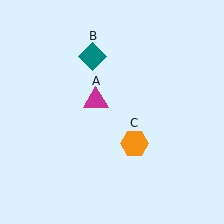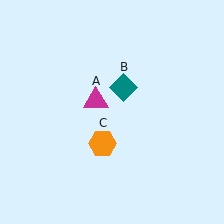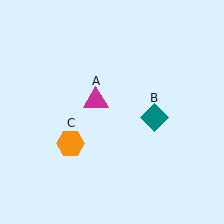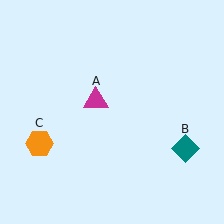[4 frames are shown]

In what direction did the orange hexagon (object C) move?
The orange hexagon (object C) moved left.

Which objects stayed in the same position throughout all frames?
Magenta triangle (object A) remained stationary.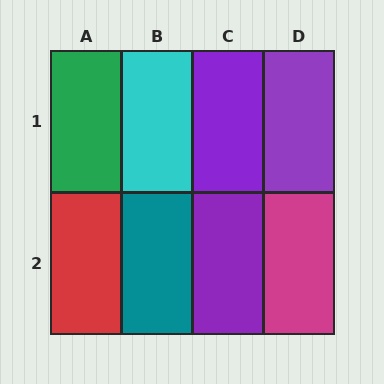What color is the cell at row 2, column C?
Purple.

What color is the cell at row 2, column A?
Red.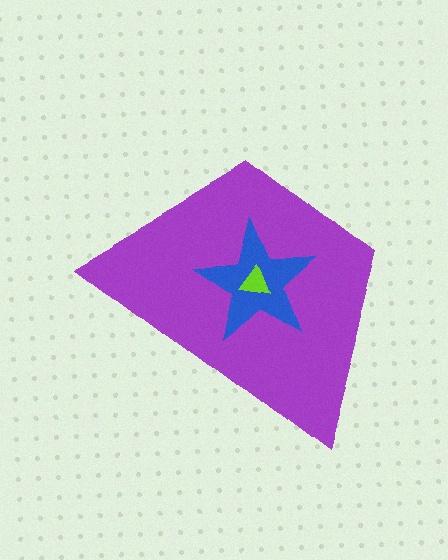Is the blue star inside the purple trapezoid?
Yes.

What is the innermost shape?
The lime triangle.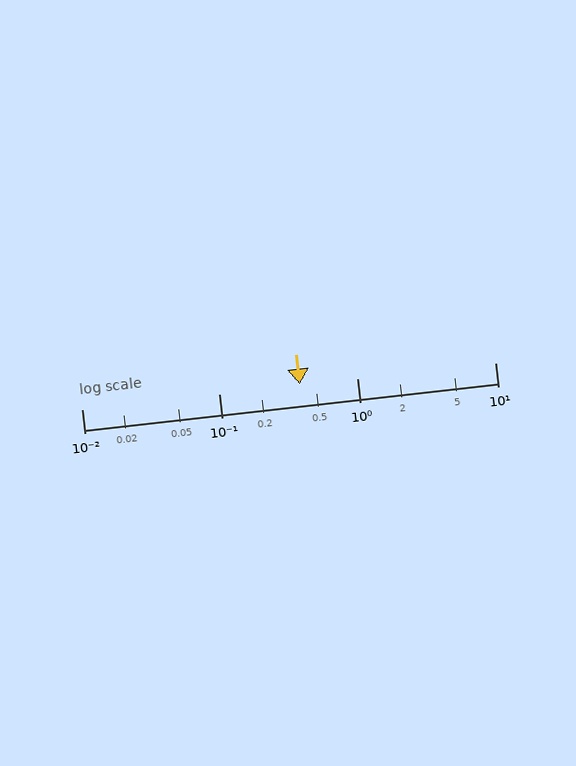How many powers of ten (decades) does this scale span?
The scale spans 3 decades, from 0.01 to 10.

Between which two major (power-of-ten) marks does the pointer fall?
The pointer is between 0.1 and 1.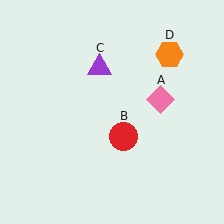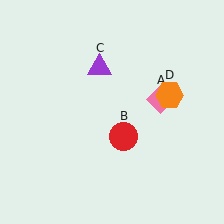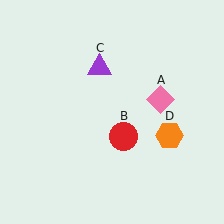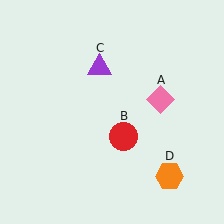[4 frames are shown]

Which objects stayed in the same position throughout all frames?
Pink diamond (object A) and red circle (object B) and purple triangle (object C) remained stationary.